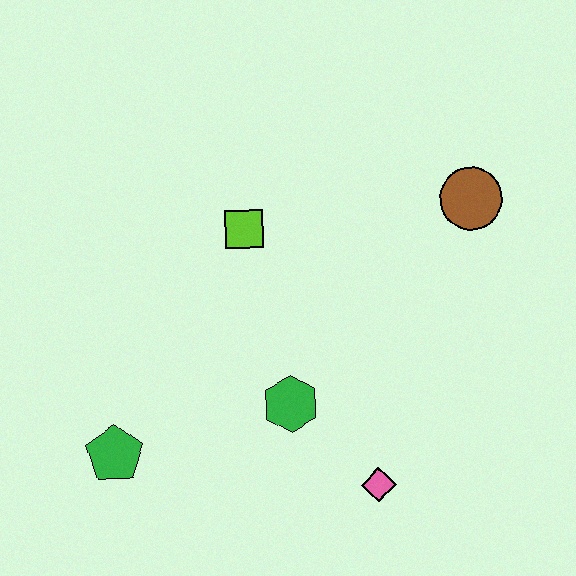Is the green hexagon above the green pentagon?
Yes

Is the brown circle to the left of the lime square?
No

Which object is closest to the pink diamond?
The green hexagon is closest to the pink diamond.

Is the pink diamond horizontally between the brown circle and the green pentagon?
Yes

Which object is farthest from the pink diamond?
The brown circle is farthest from the pink diamond.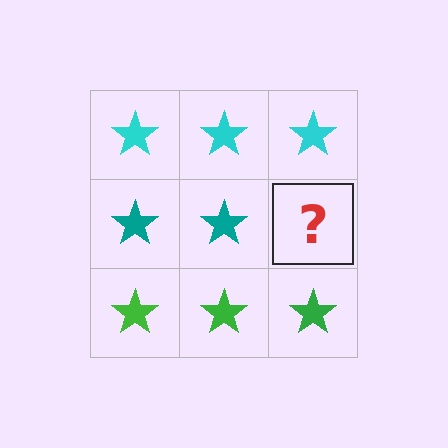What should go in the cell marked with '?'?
The missing cell should contain a teal star.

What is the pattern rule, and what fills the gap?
The rule is that each row has a consistent color. The gap should be filled with a teal star.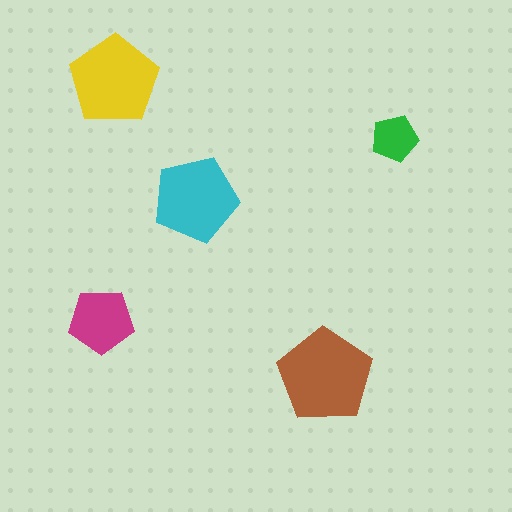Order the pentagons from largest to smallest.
the brown one, the yellow one, the cyan one, the magenta one, the green one.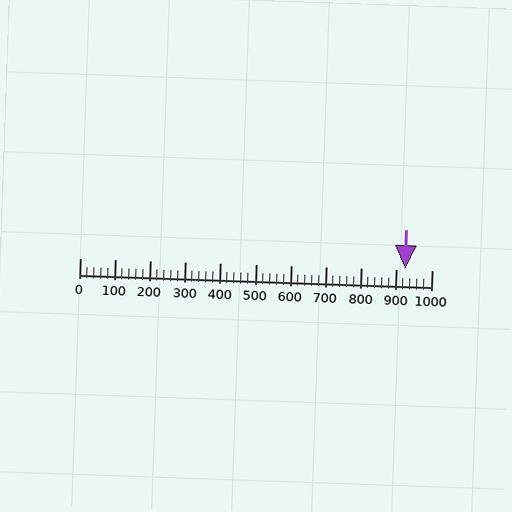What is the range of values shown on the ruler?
The ruler shows values from 0 to 1000.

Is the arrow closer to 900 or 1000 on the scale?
The arrow is closer to 900.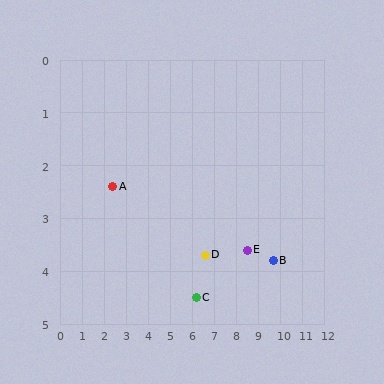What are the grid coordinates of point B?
Point B is at approximately (9.7, 3.8).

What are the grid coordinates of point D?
Point D is at approximately (6.6, 3.7).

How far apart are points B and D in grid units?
Points B and D are about 3.1 grid units apart.